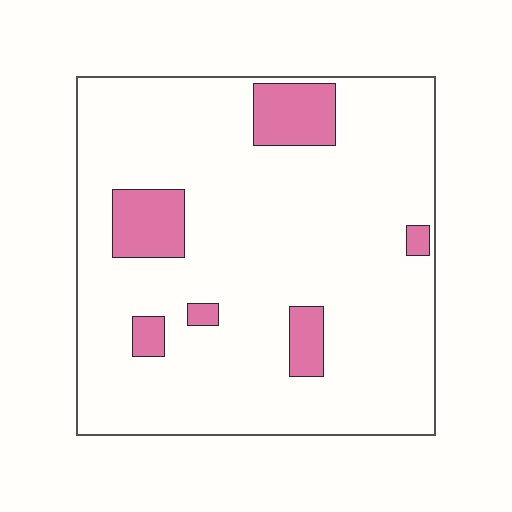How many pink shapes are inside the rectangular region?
6.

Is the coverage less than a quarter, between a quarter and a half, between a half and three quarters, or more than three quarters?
Less than a quarter.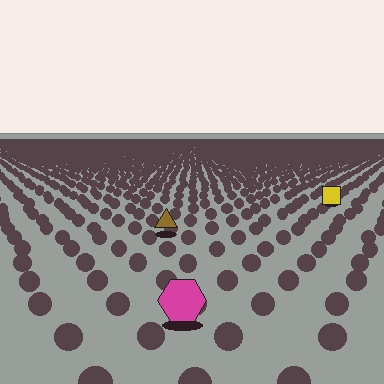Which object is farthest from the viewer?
The yellow square is farthest from the viewer. It appears smaller and the ground texture around it is denser.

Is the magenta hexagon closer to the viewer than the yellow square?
Yes. The magenta hexagon is closer — you can tell from the texture gradient: the ground texture is coarser near it.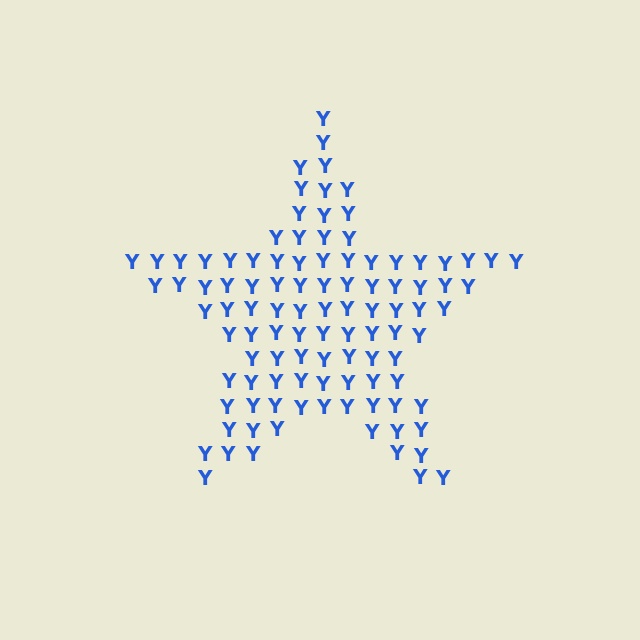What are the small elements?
The small elements are letter Y's.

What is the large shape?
The large shape is a star.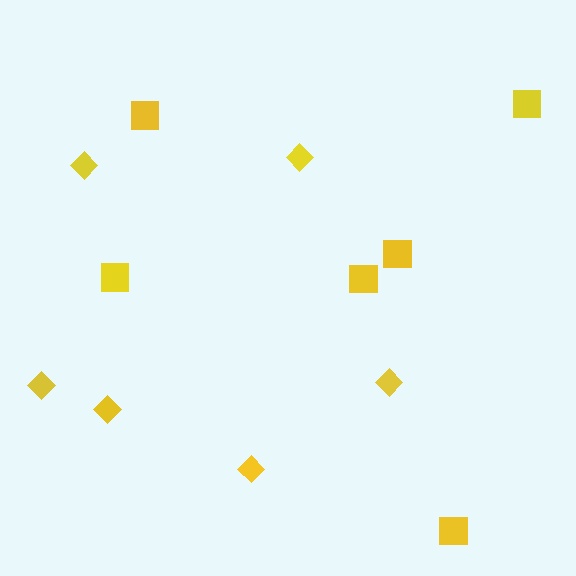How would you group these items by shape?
There are 2 groups: one group of squares (6) and one group of diamonds (6).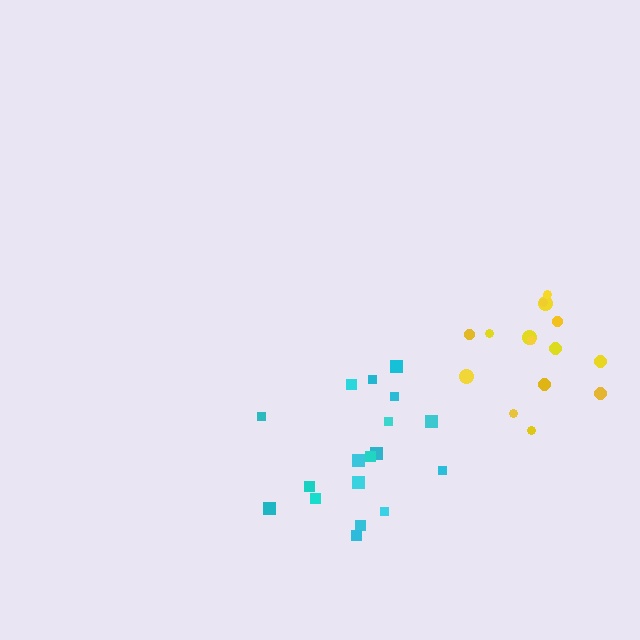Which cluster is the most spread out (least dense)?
Yellow.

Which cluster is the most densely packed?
Cyan.